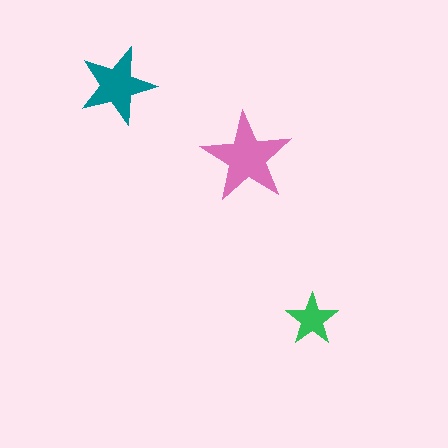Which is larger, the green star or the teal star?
The teal one.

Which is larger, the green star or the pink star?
The pink one.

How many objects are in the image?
There are 3 objects in the image.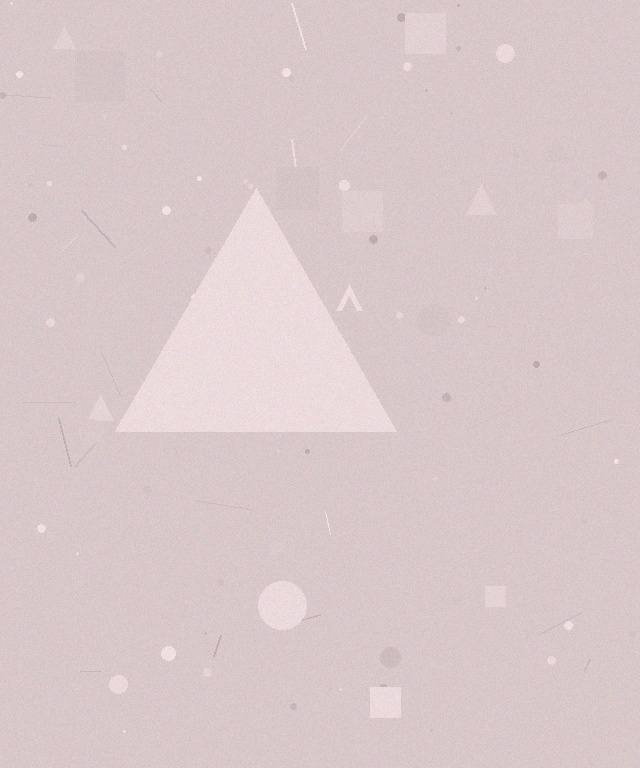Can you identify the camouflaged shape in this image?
The camouflaged shape is a triangle.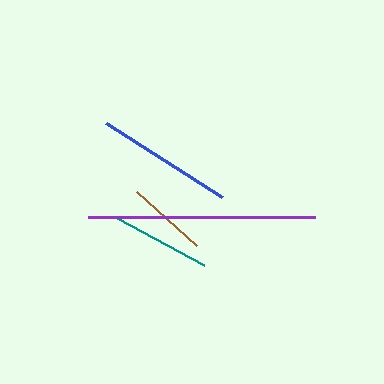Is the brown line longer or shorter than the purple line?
The purple line is longer than the brown line.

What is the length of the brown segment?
The brown segment is approximately 82 pixels long.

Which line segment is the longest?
The purple line is the longest at approximately 226 pixels.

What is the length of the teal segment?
The teal segment is approximately 99 pixels long.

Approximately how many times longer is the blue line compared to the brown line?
The blue line is approximately 1.7 times the length of the brown line.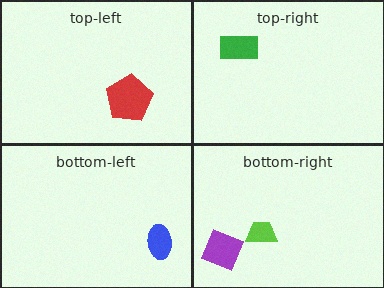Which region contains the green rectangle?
The top-right region.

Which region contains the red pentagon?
The top-left region.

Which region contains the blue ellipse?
The bottom-left region.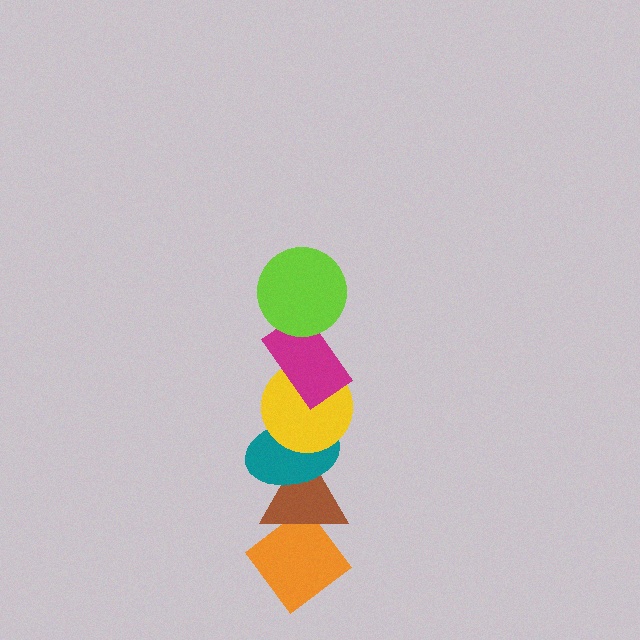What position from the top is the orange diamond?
The orange diamond is 6th from the top.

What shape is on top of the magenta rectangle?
The lime circle is on top of the magenta rectangle.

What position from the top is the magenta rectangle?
The magenta rectangle is 2nd from the top.